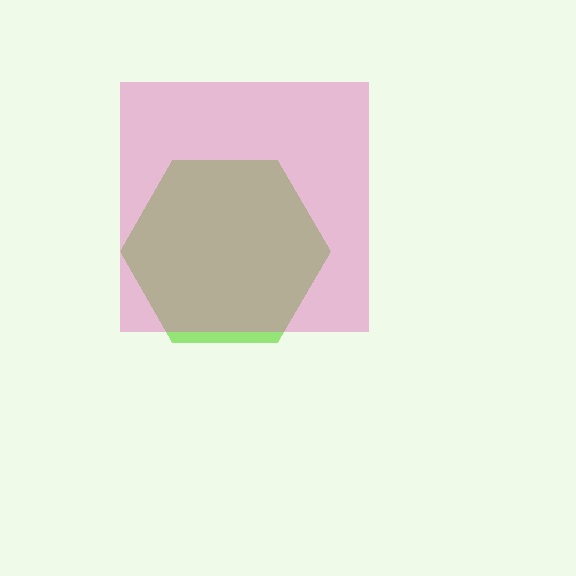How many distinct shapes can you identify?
There are 2 distinct shapes: a lime hexagon, a pink square.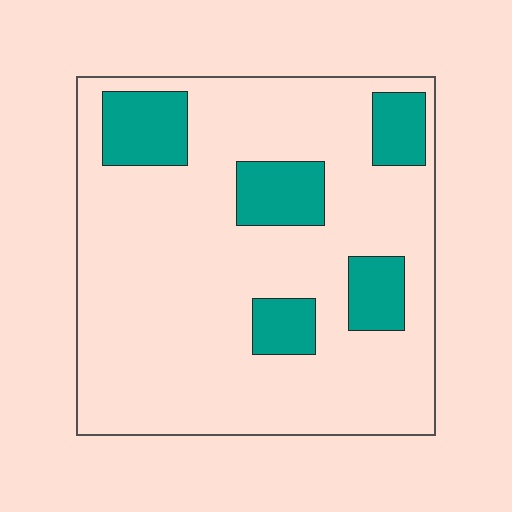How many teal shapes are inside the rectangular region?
5.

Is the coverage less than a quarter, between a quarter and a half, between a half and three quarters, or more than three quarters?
Less than a quarter.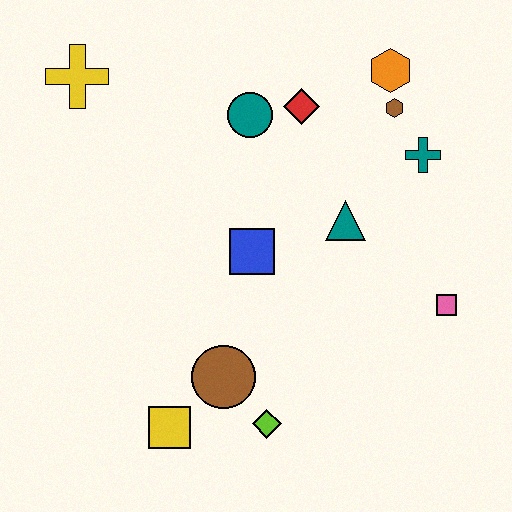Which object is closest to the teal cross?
The brown hexagon is closest to the teal cross.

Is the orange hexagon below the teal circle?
No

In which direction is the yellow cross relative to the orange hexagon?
The yellow cross is to the left of the orange hexagon.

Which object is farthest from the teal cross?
The yellow square is farthest from the teal cross.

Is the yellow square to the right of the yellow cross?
Yes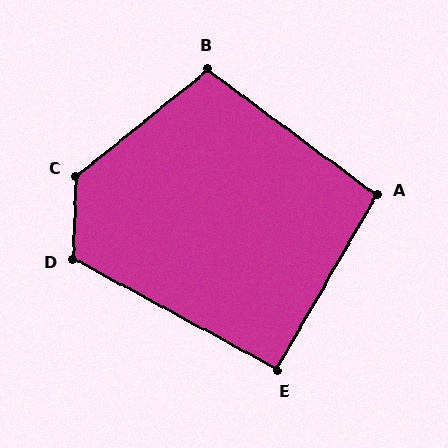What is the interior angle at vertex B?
Approximately 104 degrees (obtuse).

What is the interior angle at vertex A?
Approximately 97 degrees (obtuse).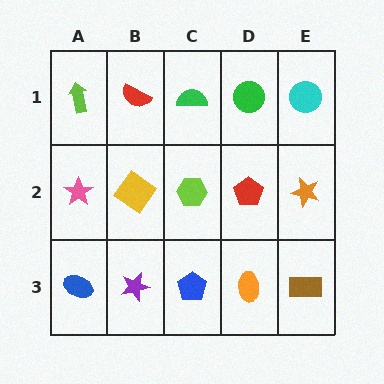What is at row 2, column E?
An orange star.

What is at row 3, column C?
A blue pentagon.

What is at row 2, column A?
A pink star.